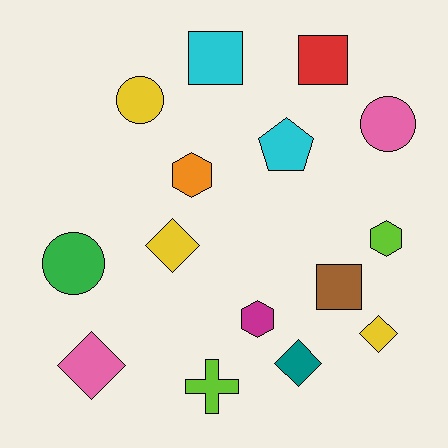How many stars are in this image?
There are no stars.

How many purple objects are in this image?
There are no purple objects.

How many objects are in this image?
There are 15 objects.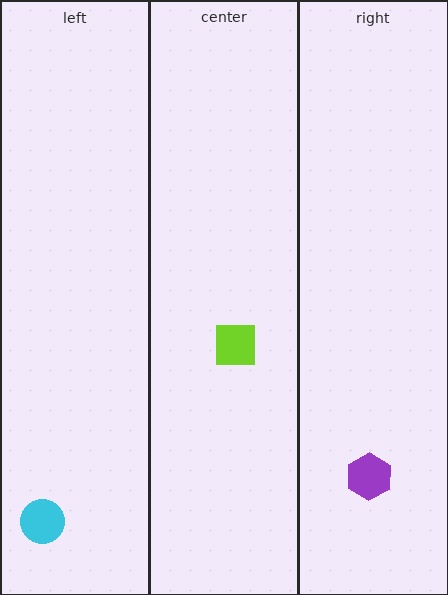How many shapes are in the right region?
1.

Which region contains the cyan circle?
The left region.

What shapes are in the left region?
The cyan circle.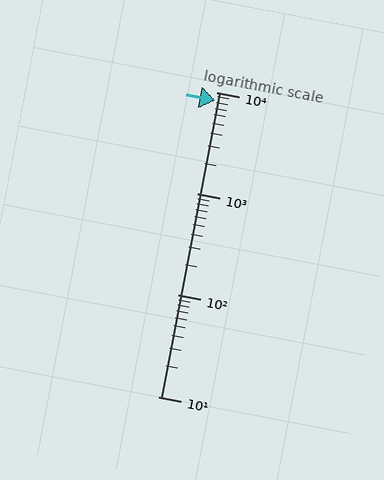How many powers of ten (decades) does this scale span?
The scale spans 3 decades, from 10 to 10000.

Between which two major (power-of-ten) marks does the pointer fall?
The pointer is between 1000 and 10000.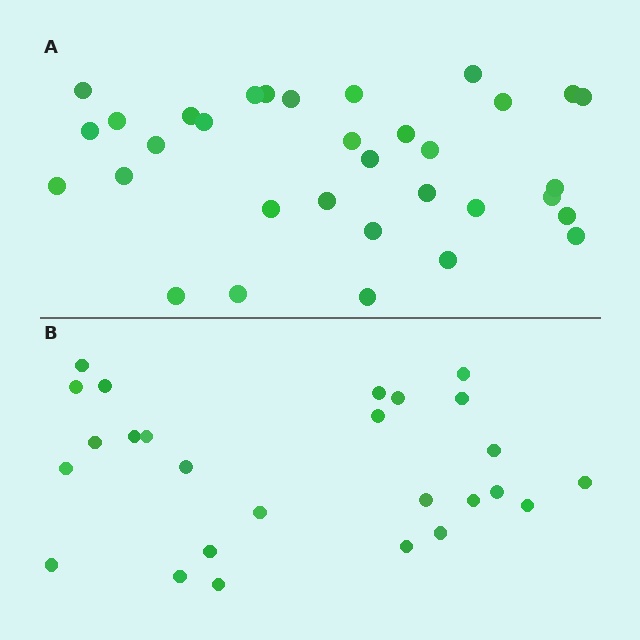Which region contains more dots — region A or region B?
Region A (the top region) has more dots.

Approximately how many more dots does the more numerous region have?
Region A has roughly 8 or so more dots than region B.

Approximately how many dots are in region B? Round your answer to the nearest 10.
About 30 dots. (The exact count is 26, which rounds to 30.)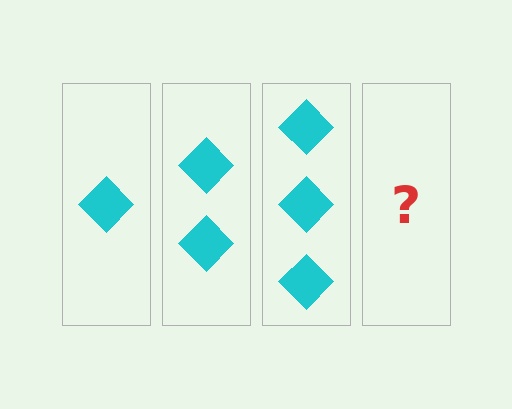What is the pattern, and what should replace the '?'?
The pattern is that each step adds one more diamond. The '?' should be 4 diamonds.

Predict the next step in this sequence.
The next step is 4 diamonds.